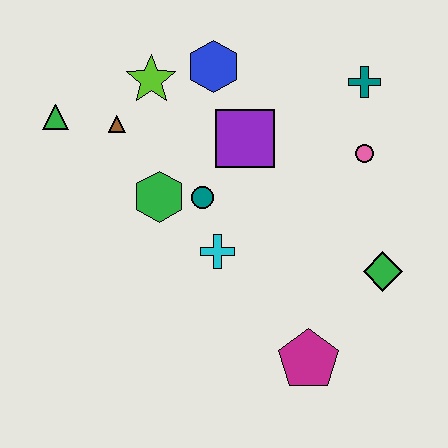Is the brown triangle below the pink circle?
No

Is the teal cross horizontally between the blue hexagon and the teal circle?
No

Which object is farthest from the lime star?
The magenta pentagon is farthest from the lime star.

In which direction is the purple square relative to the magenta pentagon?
The purple square is above the magenta pentagon.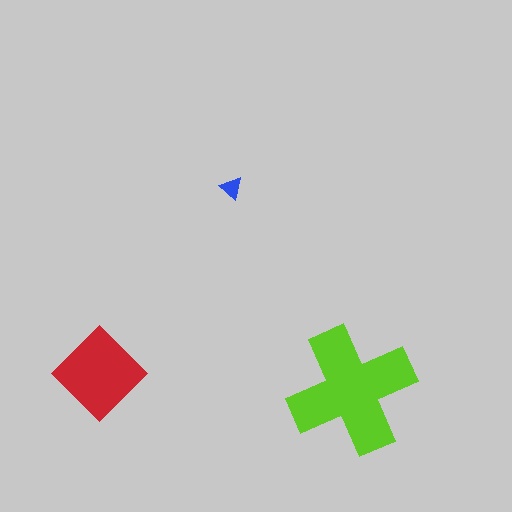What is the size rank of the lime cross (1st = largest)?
1st.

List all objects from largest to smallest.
The lime cross, the red diamond, the blue triangle.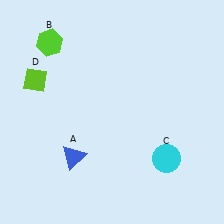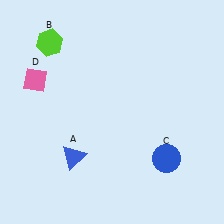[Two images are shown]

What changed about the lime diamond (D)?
In Image 1, D is lime. In Image 2, it changed to pink.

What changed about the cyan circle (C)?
In Image 1, C is cyan. In Image 2, it changed to blue.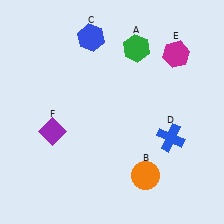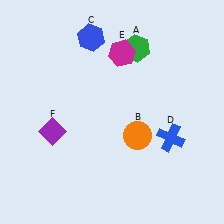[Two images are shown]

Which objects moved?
The objects that moved are: the orange circle (B), the magenta hexagon (E).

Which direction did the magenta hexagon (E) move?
The magenta hexagon (E) moved left.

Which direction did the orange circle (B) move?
The orange circle (B) moved up.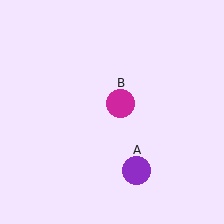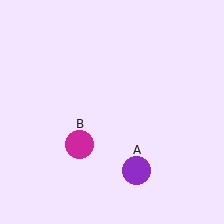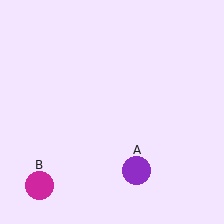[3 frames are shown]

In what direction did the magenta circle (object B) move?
The magenta circle (object B) moved down and to the left.